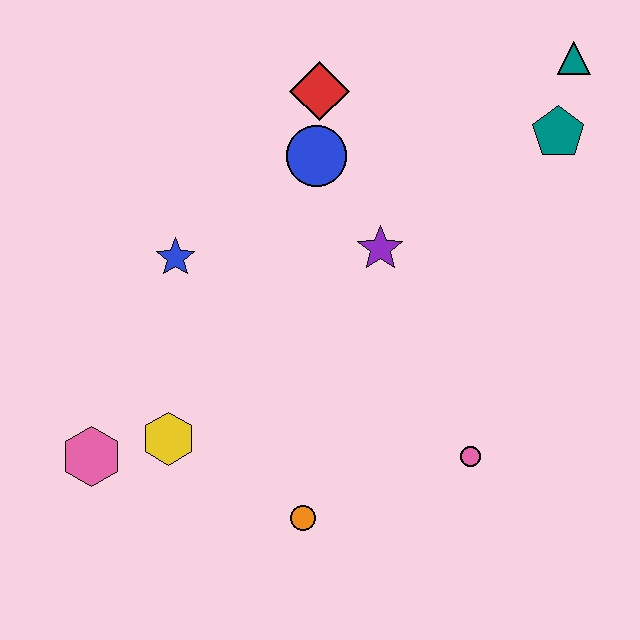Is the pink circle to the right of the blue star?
Yes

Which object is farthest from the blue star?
The teal triangle is farthest from the blue star.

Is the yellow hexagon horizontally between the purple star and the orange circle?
No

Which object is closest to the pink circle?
The orange circle is closest to the pink circle.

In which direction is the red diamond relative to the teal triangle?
The red diamond is to the left of the teal triangle.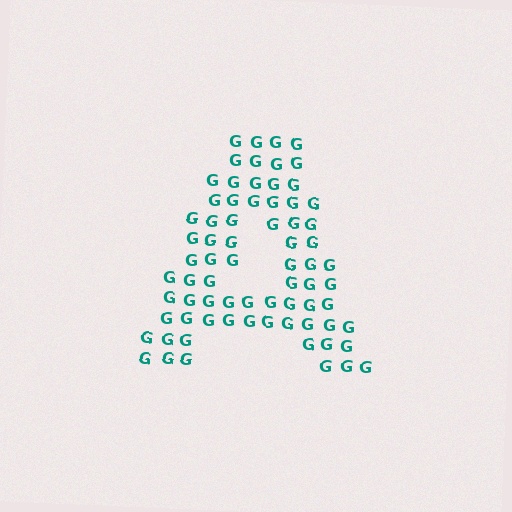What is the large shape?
The large shape is the letter A.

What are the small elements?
The small elements are letter G's.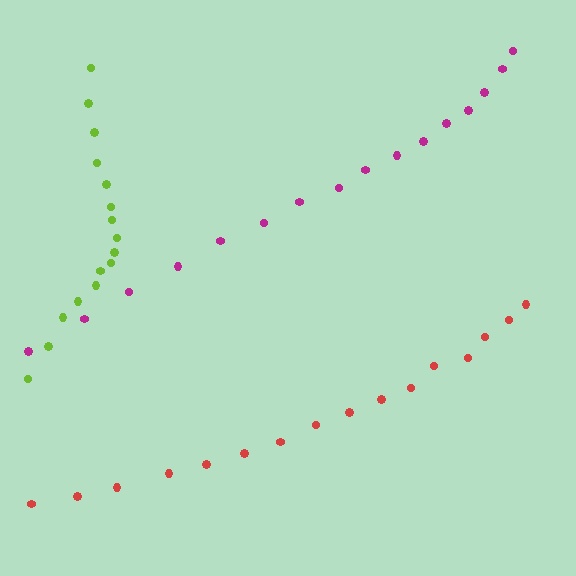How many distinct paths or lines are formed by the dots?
There are 3 distinct paths.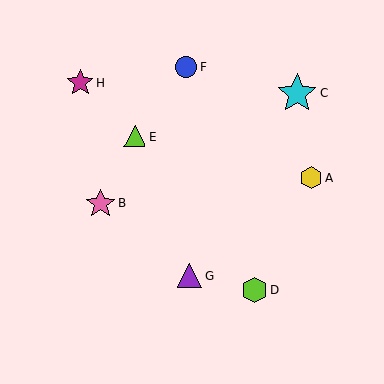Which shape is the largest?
The cyan star (labeled C) is the largest.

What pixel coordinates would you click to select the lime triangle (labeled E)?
Click at (135, 136) to select the lime triangle E.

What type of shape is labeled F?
Shape F is a blue circle.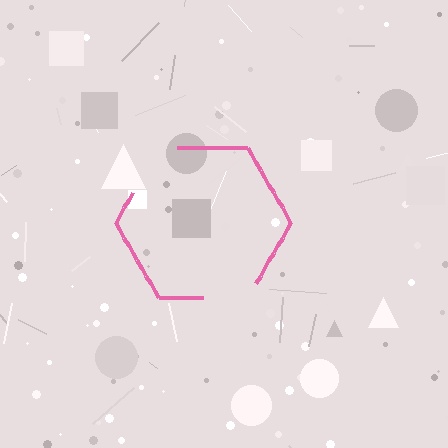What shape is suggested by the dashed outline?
The dashed outline suggests a hexagon.